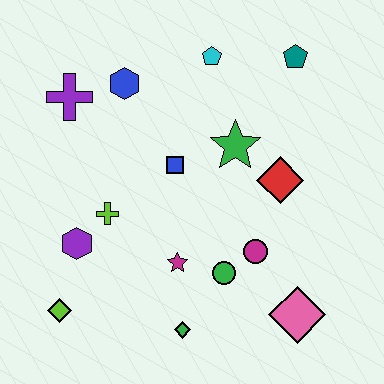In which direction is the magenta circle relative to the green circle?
The magenta circle is to the right of the green circle.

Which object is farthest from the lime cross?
The teal pentagon is farthest from the lime cross.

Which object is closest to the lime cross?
The purple hexagon is closest to the lime cross.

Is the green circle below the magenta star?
Yes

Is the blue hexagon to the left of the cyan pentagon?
Yes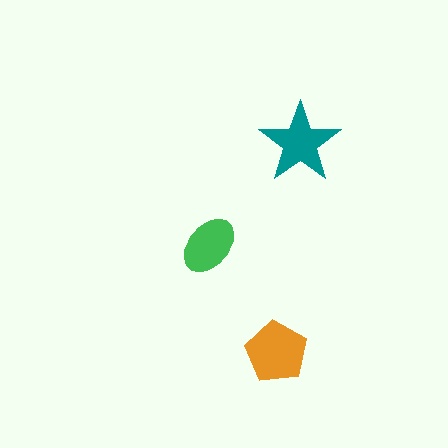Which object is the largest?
The orange pentagon.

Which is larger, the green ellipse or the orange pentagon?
The orange pentagon.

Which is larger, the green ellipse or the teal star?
The teal star.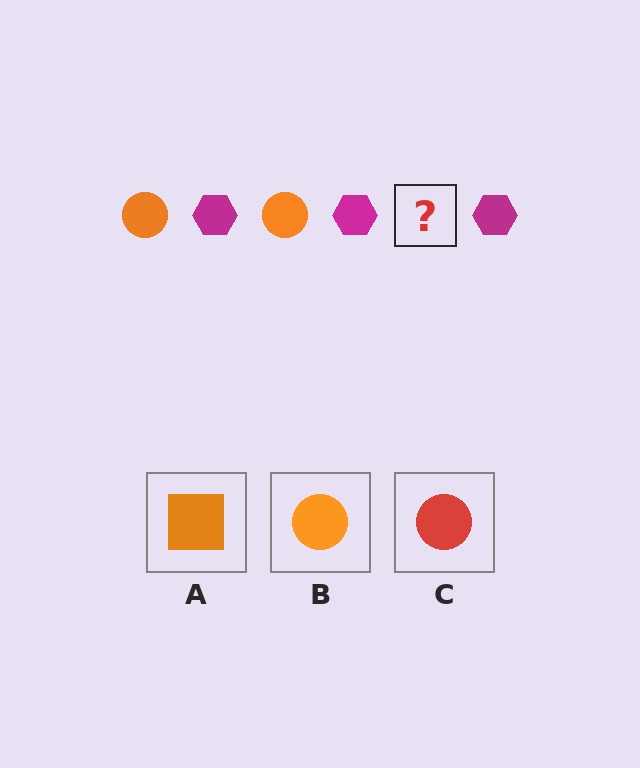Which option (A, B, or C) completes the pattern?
B.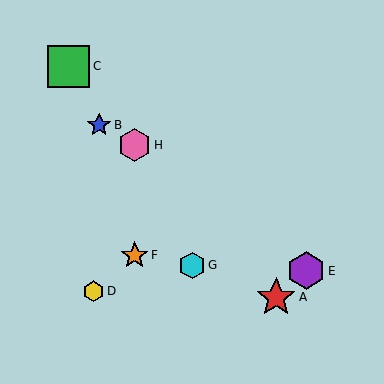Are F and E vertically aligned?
No, F is at x≈135 and E is at x≈306.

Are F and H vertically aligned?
Yes, both are at x≈135.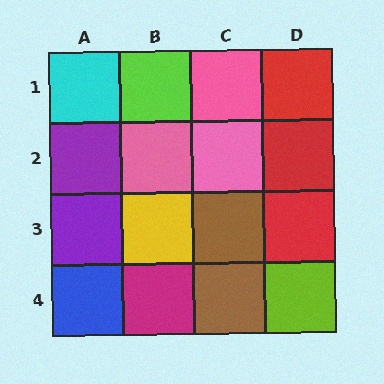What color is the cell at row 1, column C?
Pink.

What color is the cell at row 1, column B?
Lime.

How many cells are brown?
2 cells are brown.